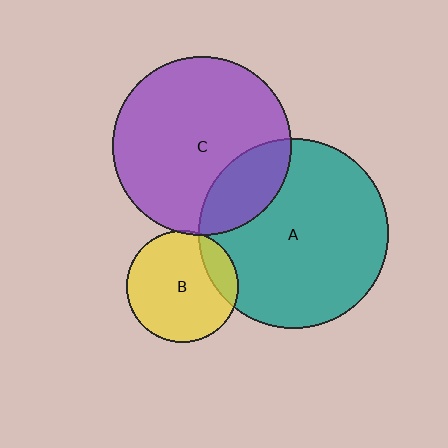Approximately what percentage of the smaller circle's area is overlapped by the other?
Approximately 15%.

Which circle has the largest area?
Circle A (teal).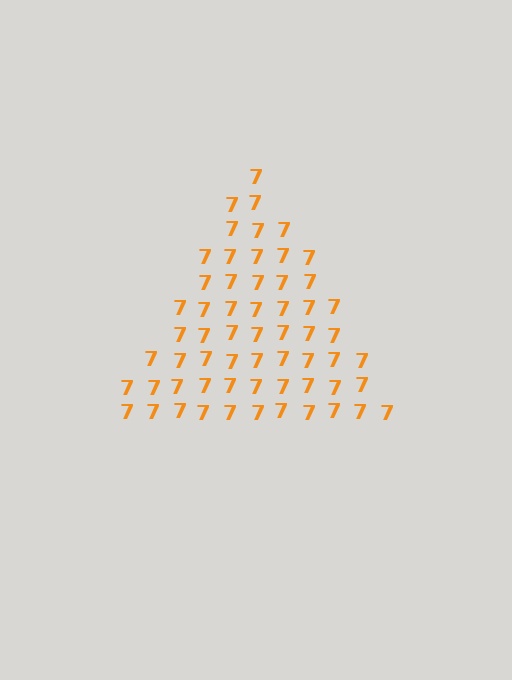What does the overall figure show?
The overall figure shows a triangle.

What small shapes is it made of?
It is made of small digit 7's.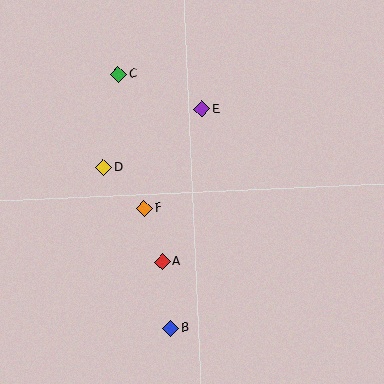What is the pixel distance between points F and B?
The distance between F and B is 123 pixels.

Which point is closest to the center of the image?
Point F at (145, 208) is closest to the center.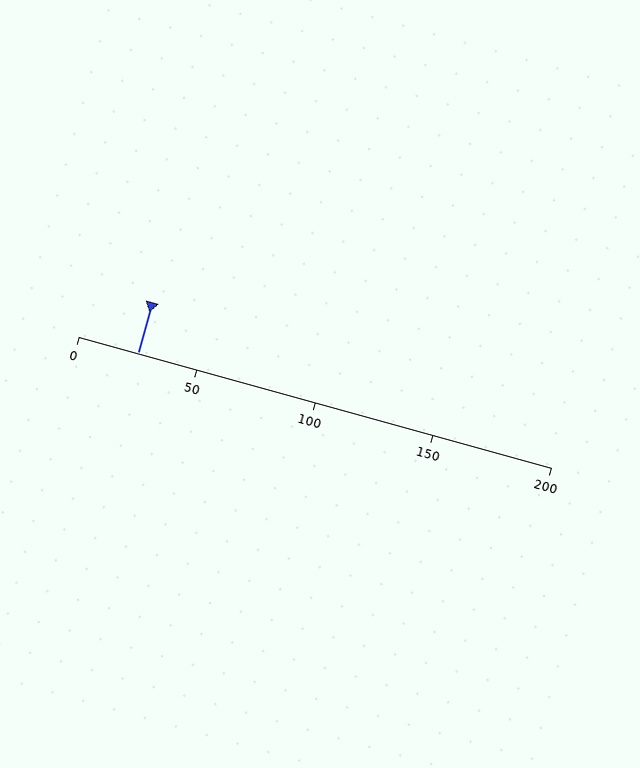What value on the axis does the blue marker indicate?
The marker indicates approximately 25.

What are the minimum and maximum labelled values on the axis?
The axis runs from 0 to 200.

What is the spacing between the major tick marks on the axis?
The major ticks are spaced 50 apart.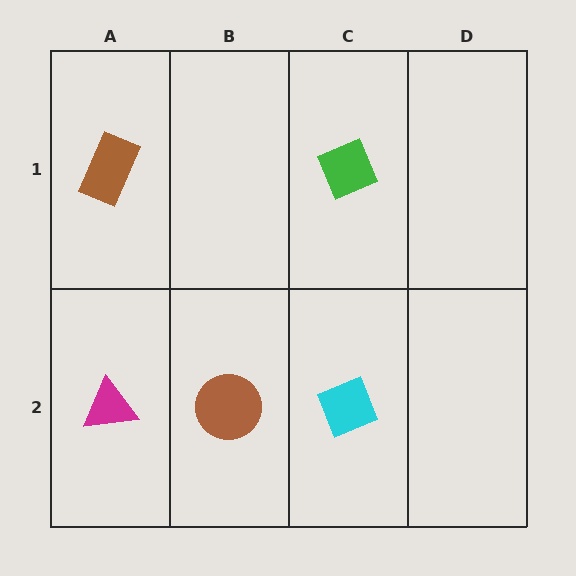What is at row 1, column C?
A green diamond.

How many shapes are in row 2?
3 shapes.